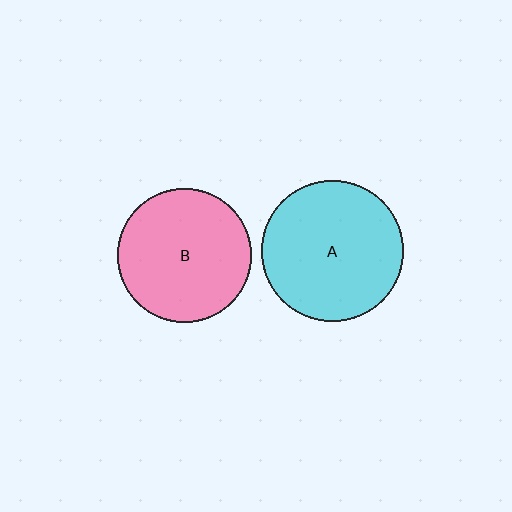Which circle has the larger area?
Circle A (cyan).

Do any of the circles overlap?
No, none of the circles overlap.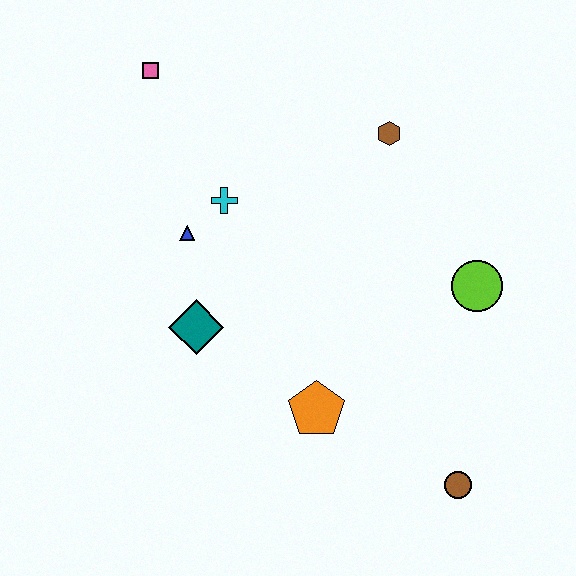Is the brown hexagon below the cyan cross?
No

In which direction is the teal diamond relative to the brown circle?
The teal diamond is to the left of the brown circle.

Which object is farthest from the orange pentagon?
The pink square is farthest from the orange pentagon.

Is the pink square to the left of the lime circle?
Yes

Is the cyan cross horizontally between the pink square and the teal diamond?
No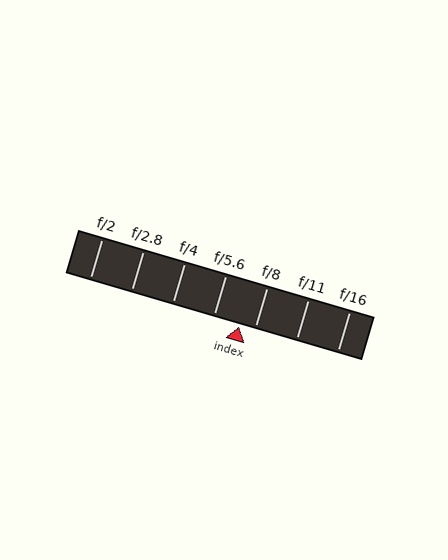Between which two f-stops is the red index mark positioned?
The index mark is between f/5.6 and f/8.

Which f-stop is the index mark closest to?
The index mark is closest to f/8.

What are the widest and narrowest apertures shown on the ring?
The widest aperture shown is f/2 and the narrowest is f/16.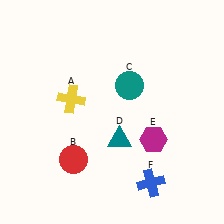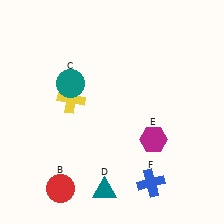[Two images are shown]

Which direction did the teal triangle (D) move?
The teal triangle (D) moved down.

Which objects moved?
The objects that moved are: the red circle (B), the teal circle (C), the teal triangle (D).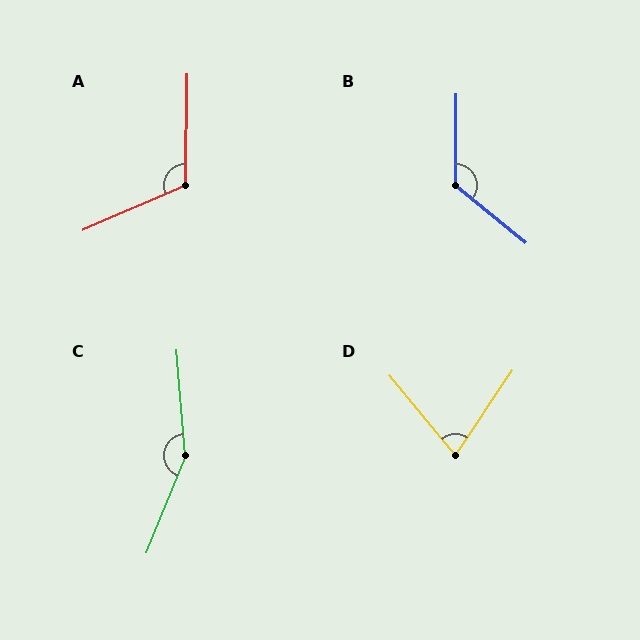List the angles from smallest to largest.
D (73°), A (114°), B (129°), C (153°).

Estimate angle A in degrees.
Approximately 114 degrees.